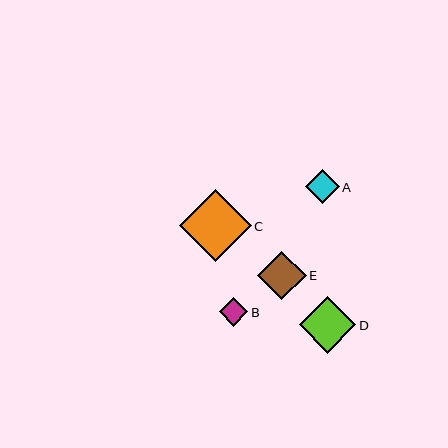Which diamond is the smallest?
Diamond B is the smallest with a size of approximately 29 pixels.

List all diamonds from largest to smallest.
From largest to smallest: C, D, E, A, B.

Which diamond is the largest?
Diamond C is the largest with a size of approximately 72 pixels.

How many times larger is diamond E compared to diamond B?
Diamond E is approximately 1.7 times the size of diamond B.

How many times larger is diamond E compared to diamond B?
Diamond E is approximately 1.7 times the size of diamond B.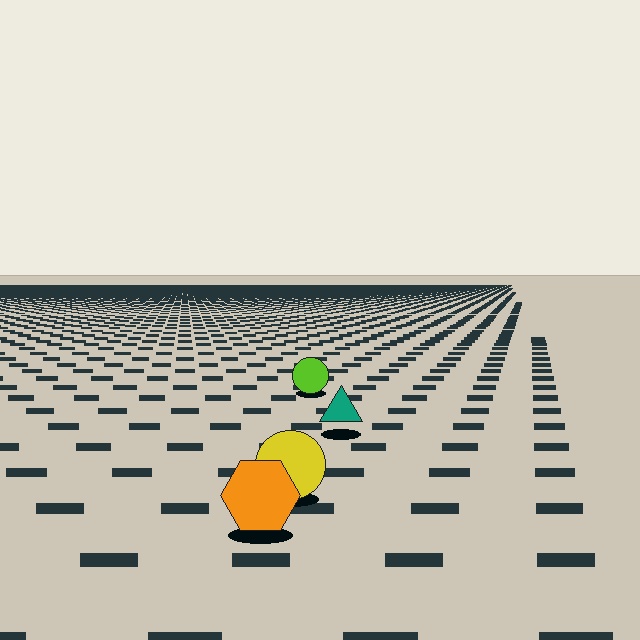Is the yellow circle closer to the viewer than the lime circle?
Yes. The yellow circle is closer — you can tell from the texture gradient: the ground texture is coarser near it.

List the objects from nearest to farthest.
From nearest to farthest: the orange hexagon, the yellow circle, the teal triangle, the lime circle.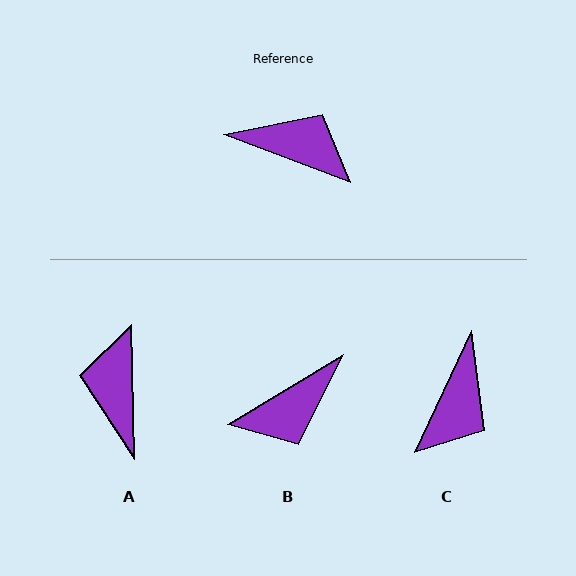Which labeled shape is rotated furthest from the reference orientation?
B, about 128 degrees away.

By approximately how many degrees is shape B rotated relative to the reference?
Approximately 128 degrees clockwise.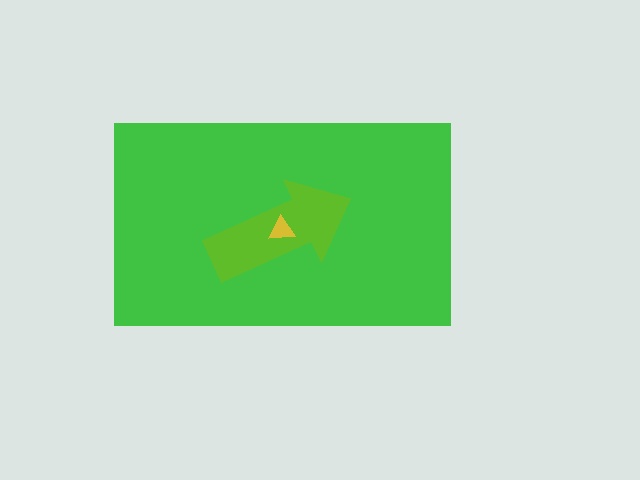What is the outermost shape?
The green rectangle.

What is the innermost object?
The yellow triangle.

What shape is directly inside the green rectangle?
The lime arrow.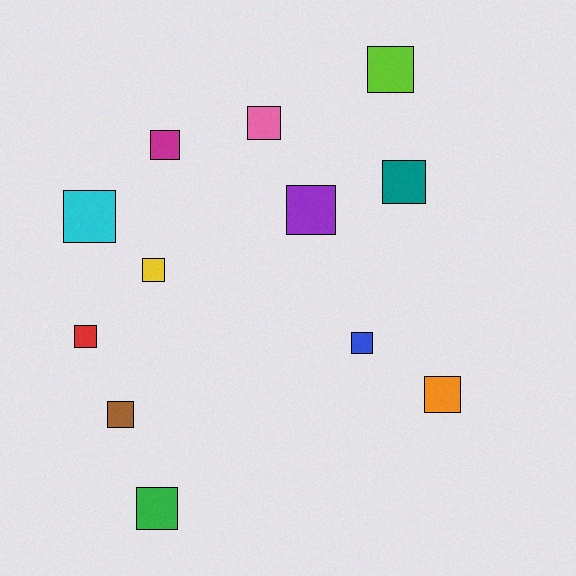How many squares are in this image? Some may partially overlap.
There are 12 squares.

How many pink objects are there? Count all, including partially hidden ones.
There is 1 pink object.